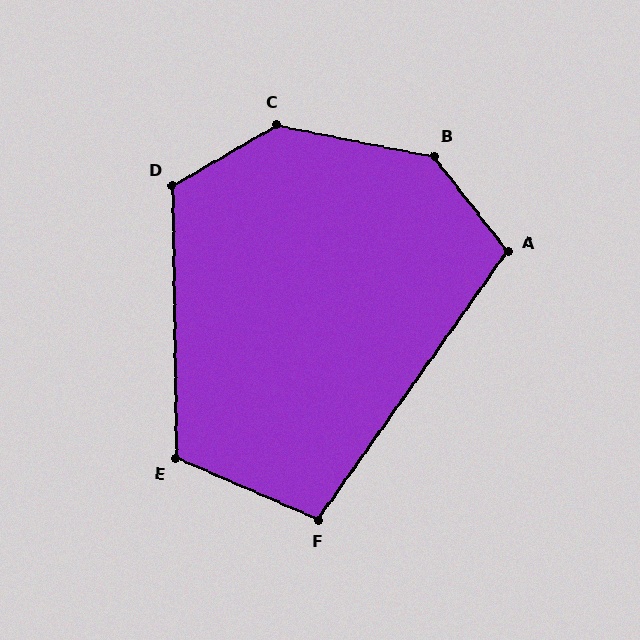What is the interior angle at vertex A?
Approximately 107 degrees (obtuse).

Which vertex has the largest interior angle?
B, at approximately 139 degrees.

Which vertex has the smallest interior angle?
F, at approximately 102 degrees.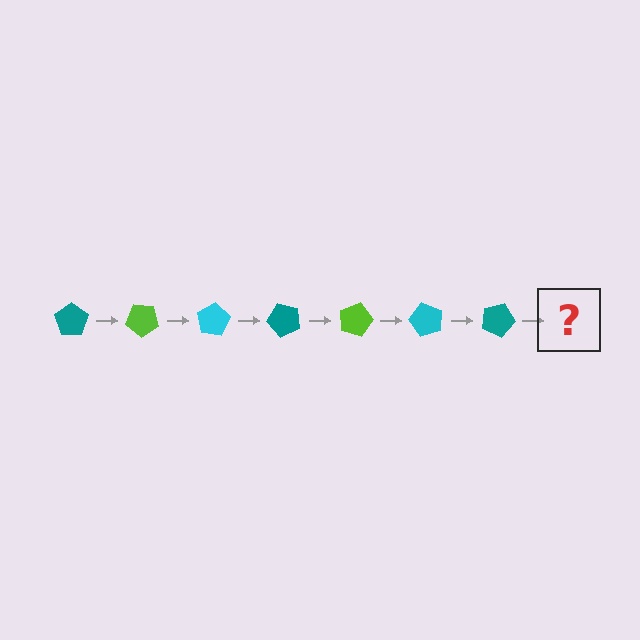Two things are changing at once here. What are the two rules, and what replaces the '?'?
The two rules are that it rotates 40 degrees each step and the color cycles through teal, lime, and cyan. The '?' should be a lime pentagon, rotated 280 degrees from the start.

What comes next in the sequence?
The next element should be a lime pentagon, rotated 280 degrees from the start.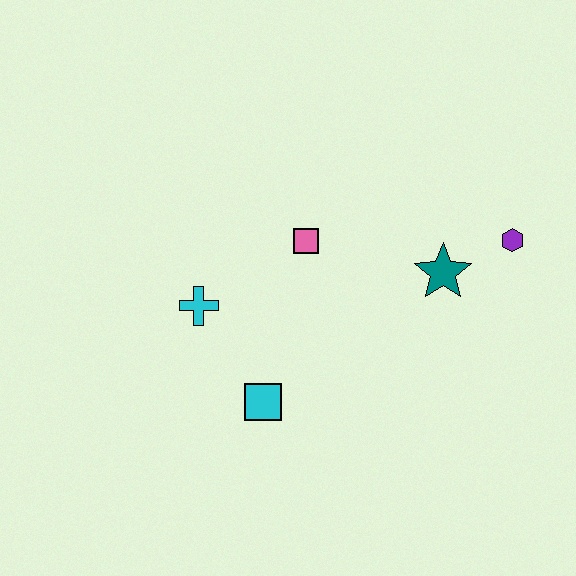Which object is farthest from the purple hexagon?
The cyan cross is farthest from the purple hexagon.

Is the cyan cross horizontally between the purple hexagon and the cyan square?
No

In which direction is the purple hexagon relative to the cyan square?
The purple hexagon is to the right of the cyan square.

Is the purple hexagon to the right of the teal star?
Yes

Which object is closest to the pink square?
The cyan cross is closest to the pink square.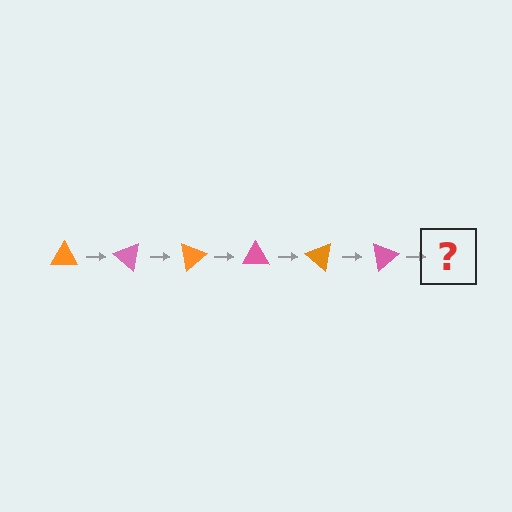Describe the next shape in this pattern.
It should be an orange triangle, rotated 240 degrees from the start.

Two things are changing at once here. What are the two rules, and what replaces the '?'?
The two rules are that it rotates 40 degrees each step and the color cycles through orange and pink. The '?' should be an orange triangle, rotated 240 degrees from the start.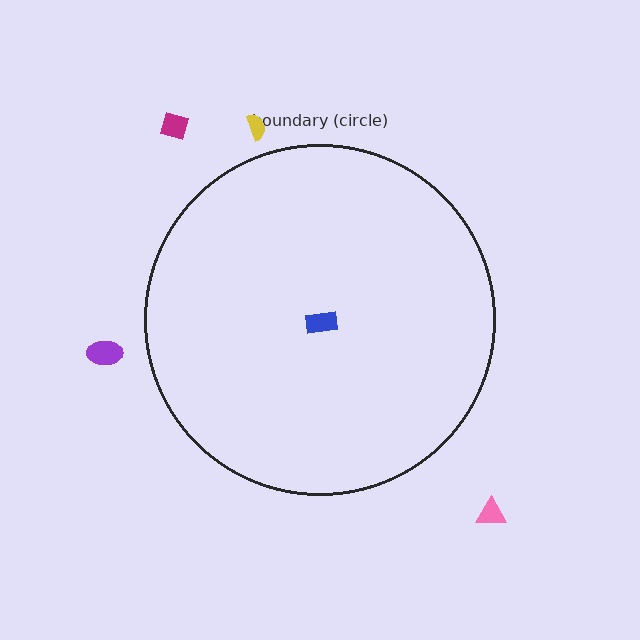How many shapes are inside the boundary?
1 inside, 4 outside.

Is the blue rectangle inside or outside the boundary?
Inside.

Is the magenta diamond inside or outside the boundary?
Outside.